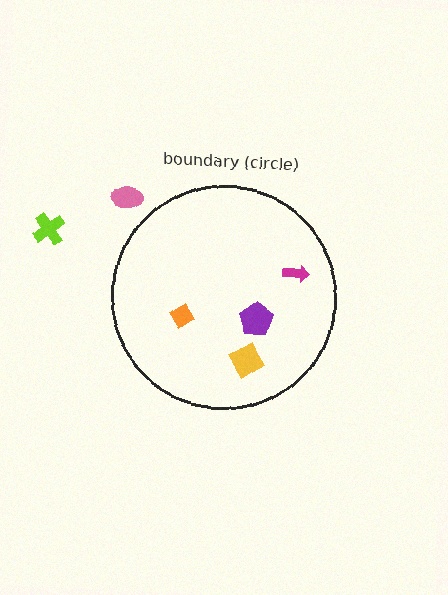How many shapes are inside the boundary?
4 inside, 2 outside.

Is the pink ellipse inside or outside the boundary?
Outside.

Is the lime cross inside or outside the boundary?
Outside.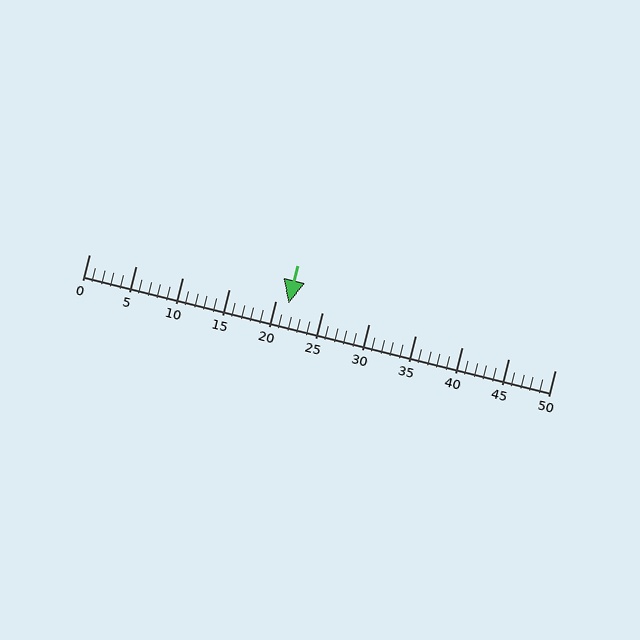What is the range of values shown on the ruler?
The ruler shows values from 0 to 50.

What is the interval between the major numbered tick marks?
The major tick marks are spaced 5 units apart.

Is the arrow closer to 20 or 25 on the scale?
The arrow is closer to 20.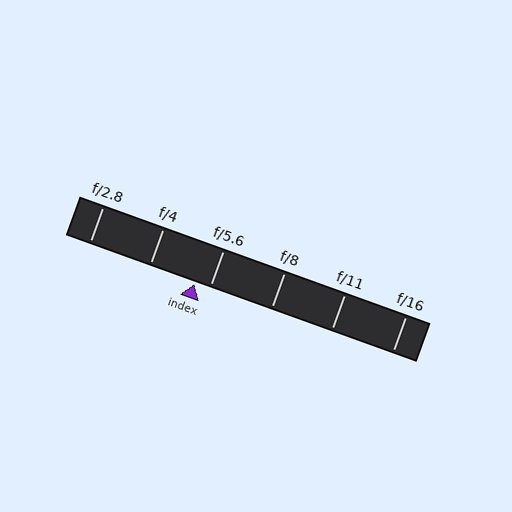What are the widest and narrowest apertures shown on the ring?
The widest aperture shown is f/2.8 and the narrowest is f/16.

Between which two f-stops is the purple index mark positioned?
The index mark is between f/4 and f/5.6.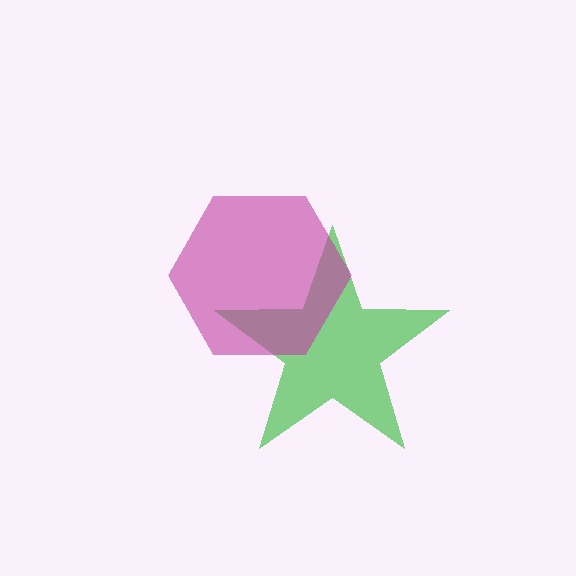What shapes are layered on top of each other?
The layered shapes are: a green star, a magenta hexagon.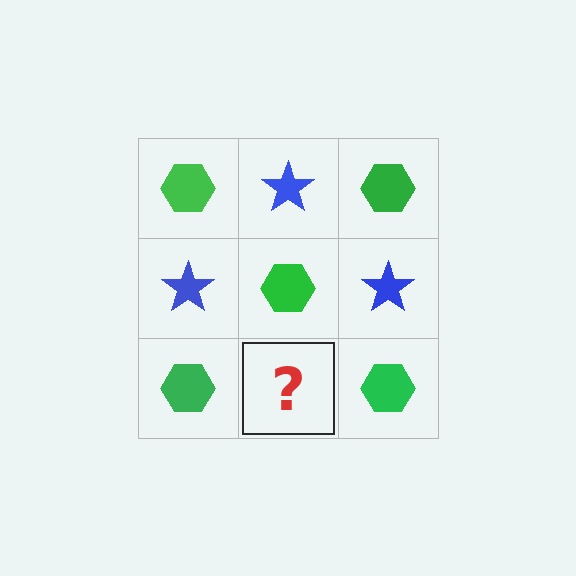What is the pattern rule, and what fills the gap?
The rule is that it alternates green hexagon and blue star in a checkerboard pattern. The gap should be filled with a blue star.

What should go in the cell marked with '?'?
The missing cell should contain a blue star.